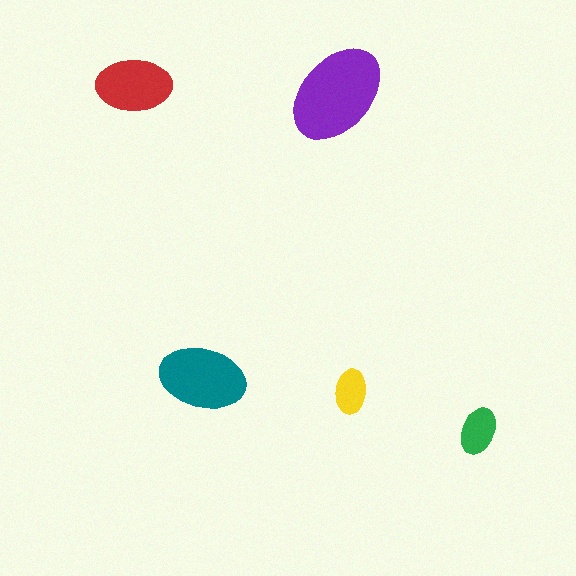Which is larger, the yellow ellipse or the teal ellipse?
The teal one.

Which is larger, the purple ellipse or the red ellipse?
The purple one.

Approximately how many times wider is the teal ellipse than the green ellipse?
About 2 times wider.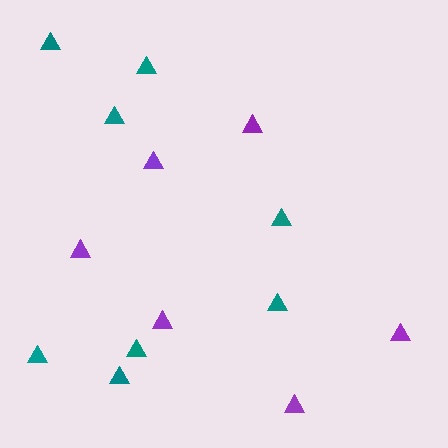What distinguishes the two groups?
There are 2 groups: one group of teal triangles (8) and one group of purple triangles (6).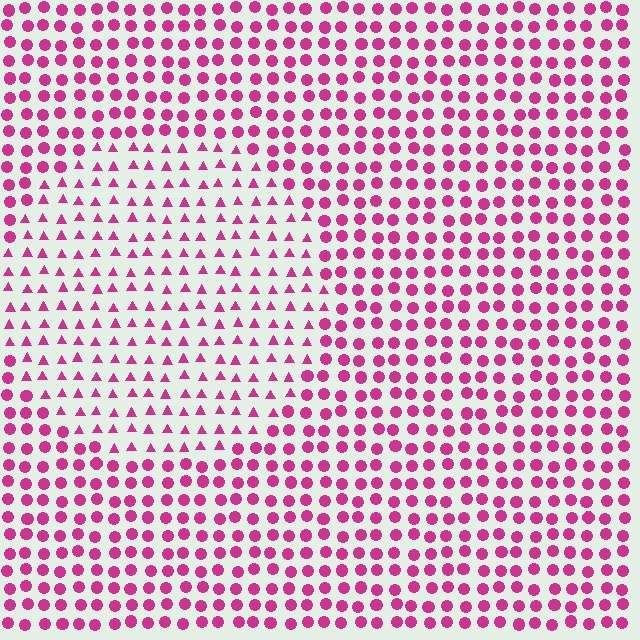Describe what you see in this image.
The image is filled with small magenta elements arranged in a uniform grid. A circle-shaped region contains triangles, while the surrounding area contains circles. The boundary is defined purely by the change in element shape.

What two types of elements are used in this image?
The image uses triangles inside the circle region and circles outside it.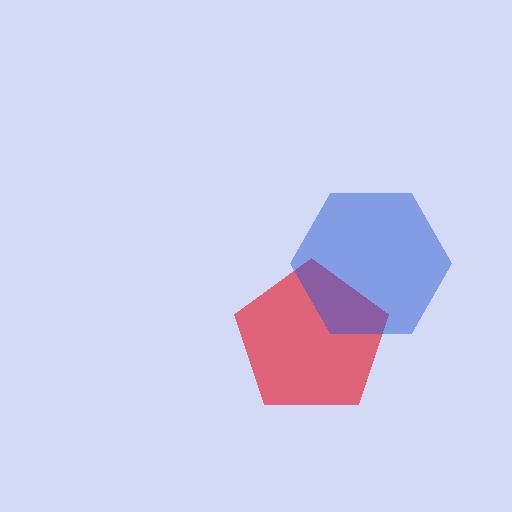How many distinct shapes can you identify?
There are 2 distinct shapes: a red pentagon, a blue hexagon.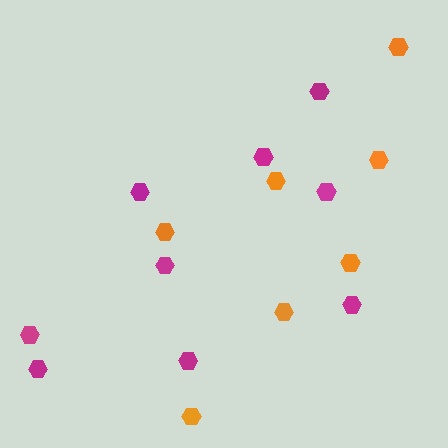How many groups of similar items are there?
There are 2 groups: one group of magenta hexagons (9) and one group of orange hexagons (7).